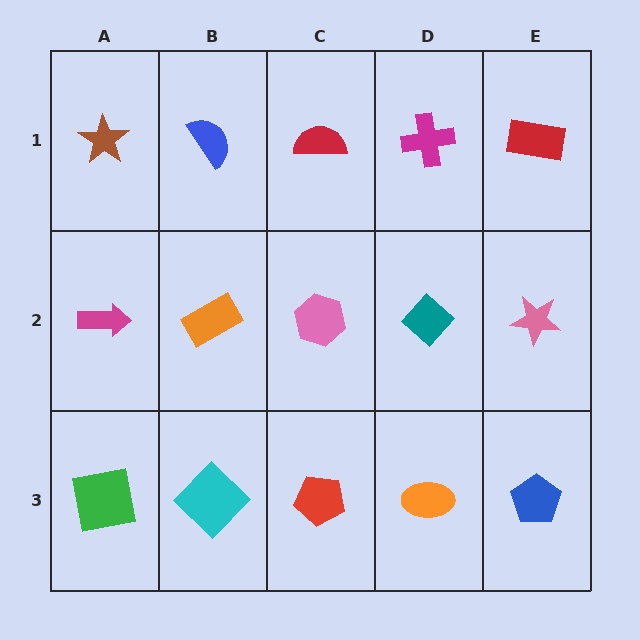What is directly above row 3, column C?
A pink hexagon.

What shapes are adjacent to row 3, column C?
A pink hexagon (row 2, column C), a cyan diamond (row 3, column B), an orange ellipse (row 3, column D).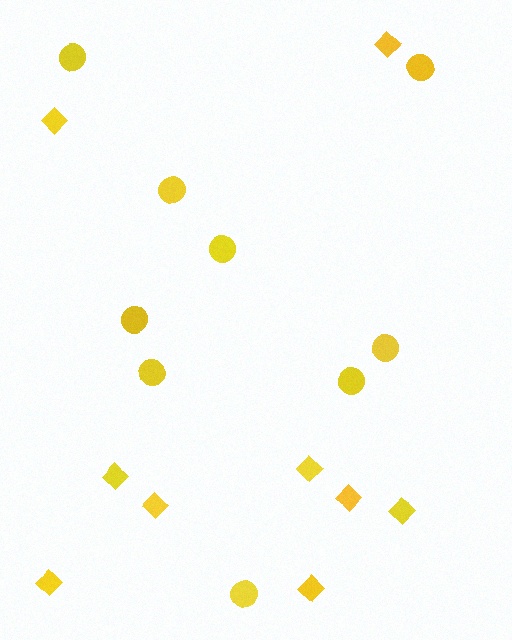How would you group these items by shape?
There are 2 groups: one group of diamonds (9) and one group of circles (9).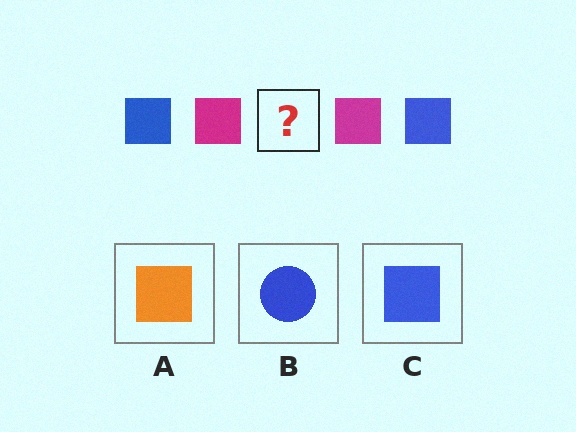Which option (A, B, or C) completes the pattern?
C.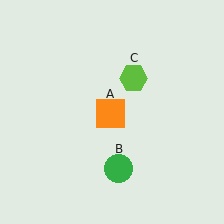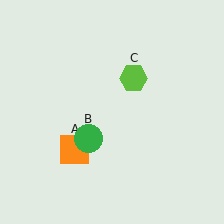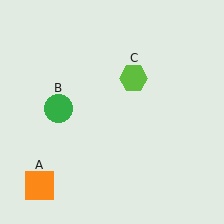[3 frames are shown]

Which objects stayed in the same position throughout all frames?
Lime hexagon (object C) remained stationary.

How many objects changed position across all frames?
2 objects changed position: orange square (object A), green circle (object B).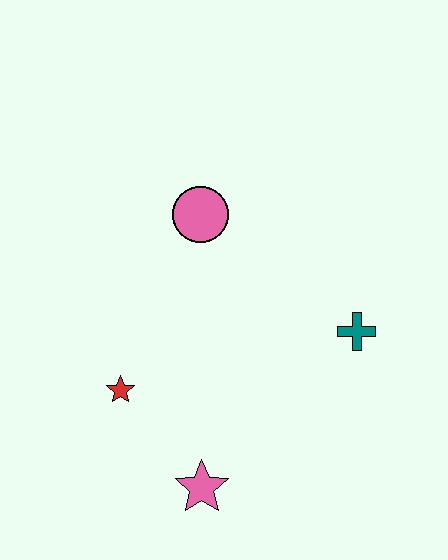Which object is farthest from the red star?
The teal cross is farthest from the red star.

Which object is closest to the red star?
The pink star is closest to the red star.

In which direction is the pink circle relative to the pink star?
The pink circle is above the pink star.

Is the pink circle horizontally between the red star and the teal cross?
Yes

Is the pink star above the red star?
No